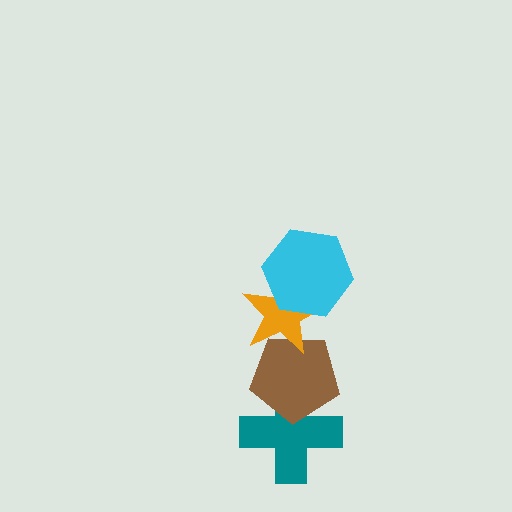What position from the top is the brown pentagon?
The brown pentagon is 3rd from the top.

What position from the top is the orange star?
The orange star is 2nd from the top.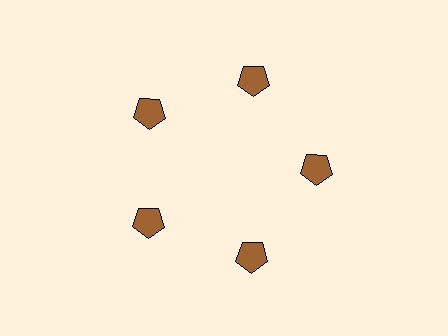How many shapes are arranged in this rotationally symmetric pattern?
There are 5 shapes, arranged in 5 groups of 1.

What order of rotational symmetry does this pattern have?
This pattern has 5-fold rotational symmetry.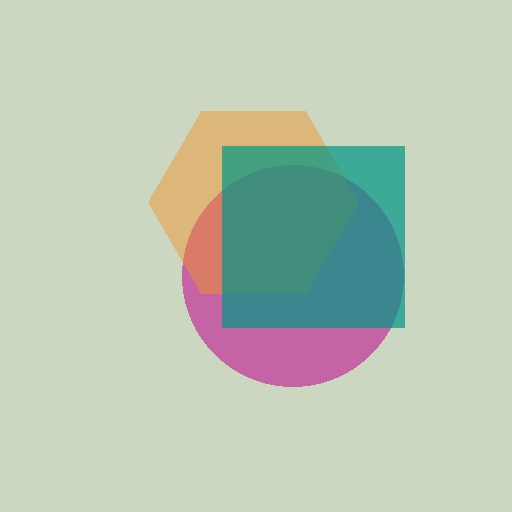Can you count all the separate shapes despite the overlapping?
Yes, there are 3 separate shapes.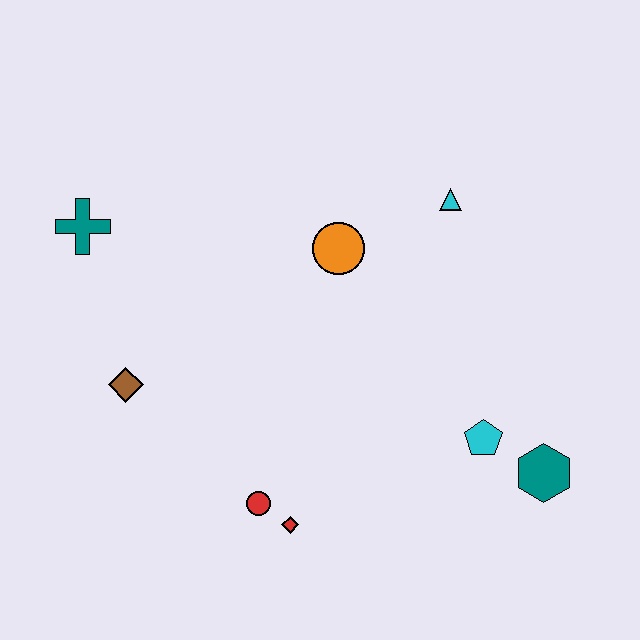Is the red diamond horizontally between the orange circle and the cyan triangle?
No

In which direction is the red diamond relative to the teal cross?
The red diamond is below the teal cross.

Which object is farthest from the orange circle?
The teal hexagon is farthest from the orange circle.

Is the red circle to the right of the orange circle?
No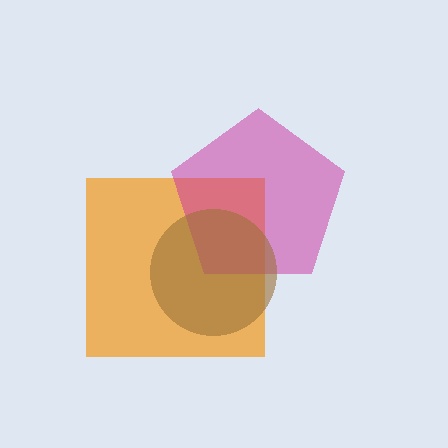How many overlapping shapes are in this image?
There are 3 overlapping shapes in the image.